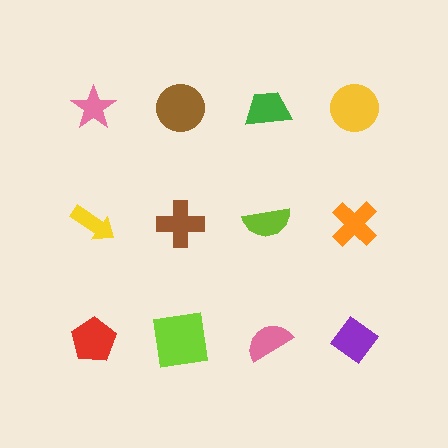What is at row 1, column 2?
A brown circle.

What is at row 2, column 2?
A brown cross.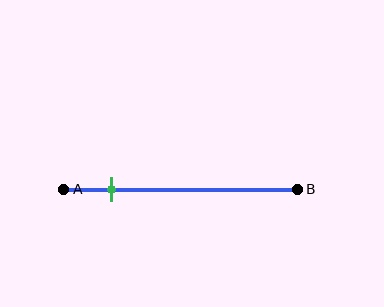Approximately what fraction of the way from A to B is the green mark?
The green mark is approximately 20% of the way from A to B.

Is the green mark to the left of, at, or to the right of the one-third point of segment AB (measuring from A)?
The green mark is to the left of the one-third point of segment AB.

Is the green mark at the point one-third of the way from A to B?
No, the mark is at about 20% from A, not at the 33% one-third point.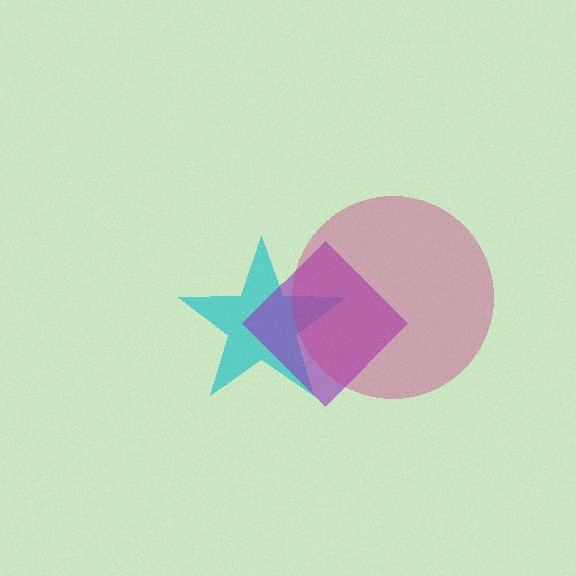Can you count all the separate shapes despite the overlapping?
Yes, there are 3 separate shapes.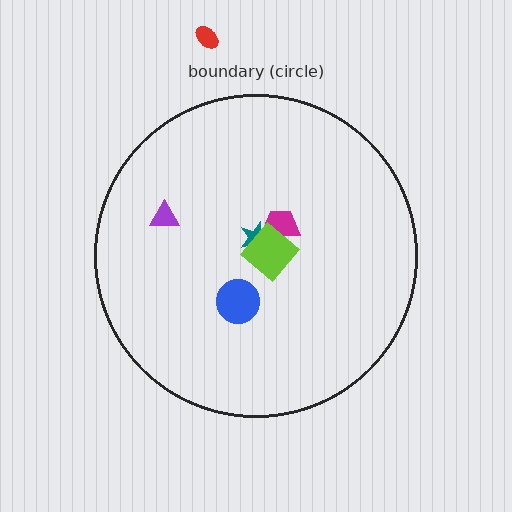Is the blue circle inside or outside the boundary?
Inside.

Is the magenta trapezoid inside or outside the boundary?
Inside.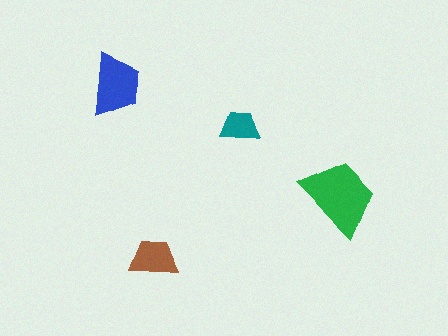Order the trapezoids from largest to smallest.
the green one, the blue one, the brown one, the teal one.